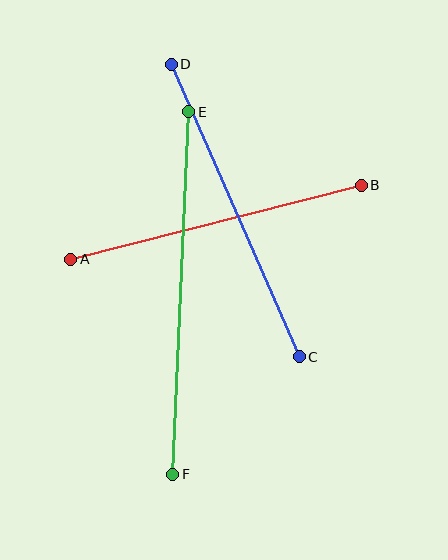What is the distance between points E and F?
The distance is approximately 363 pixels.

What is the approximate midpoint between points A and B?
The midpoint is at approximately (216, 222) pixels.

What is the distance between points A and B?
The distance is approximately 300 pixels.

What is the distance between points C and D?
The distance is approximately 319 pixels.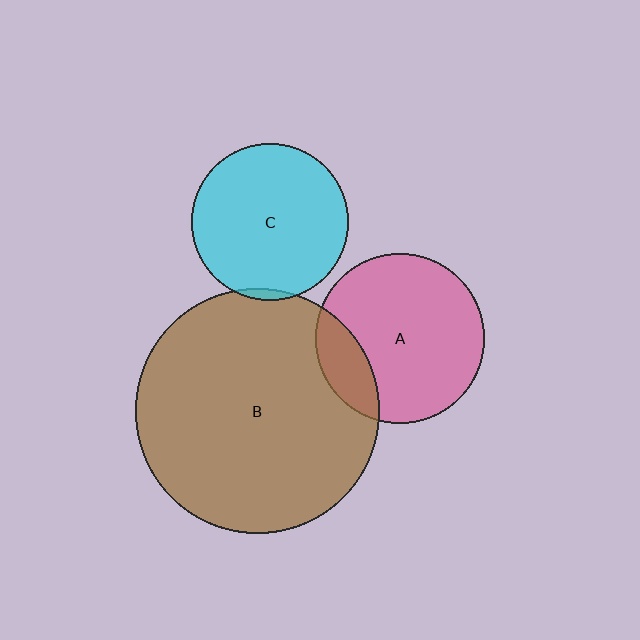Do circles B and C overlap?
Yes.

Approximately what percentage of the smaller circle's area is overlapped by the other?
Approximately 5%.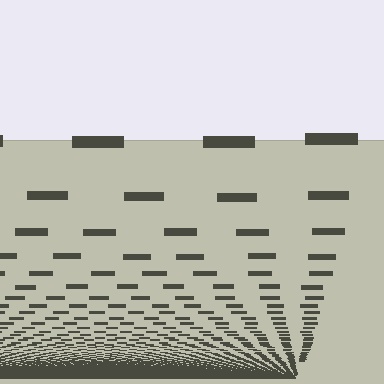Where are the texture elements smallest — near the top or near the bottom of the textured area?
Near the bottom.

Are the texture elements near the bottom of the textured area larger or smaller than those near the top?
Smaller. The gradient is inverted — elements near the bottom are smaller and denser.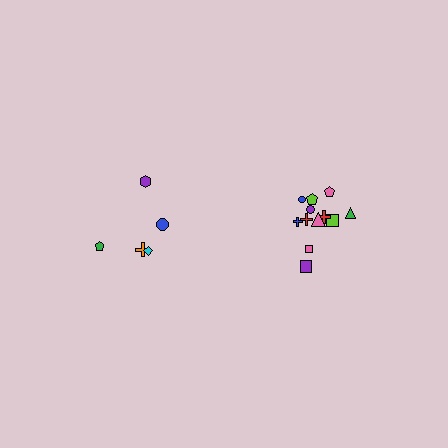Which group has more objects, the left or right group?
The right group.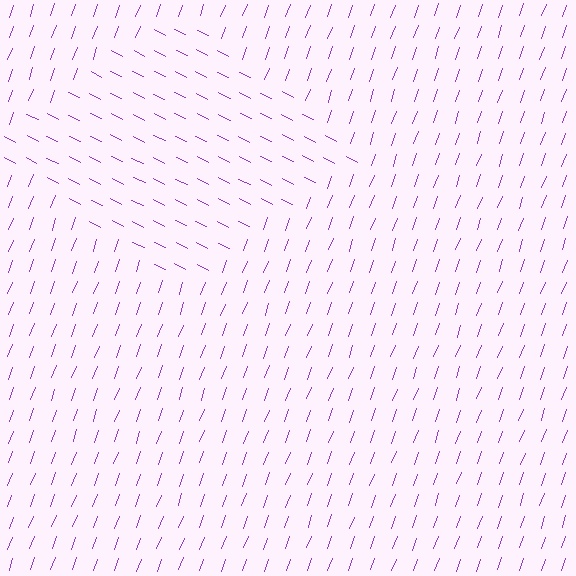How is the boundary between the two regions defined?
The boundary is defined purely by a change in line orientation (approximately 83 degrees difference). All lines are the same color and thickness.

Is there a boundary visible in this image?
Yes, there is a texture boundary formed by a change in line orientation.